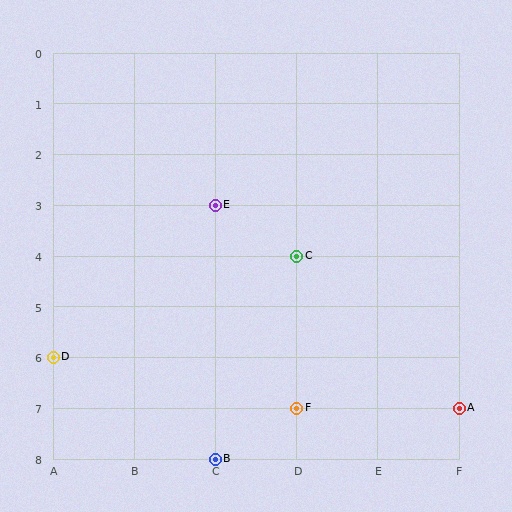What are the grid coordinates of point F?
Point F is at grid coordinates (D, 7).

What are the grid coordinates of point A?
Point A is at grid coordinates (F, 7).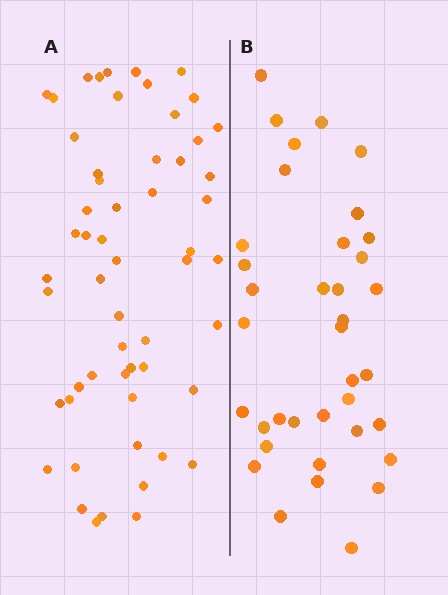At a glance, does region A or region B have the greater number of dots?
Region A (the left region) has more dots.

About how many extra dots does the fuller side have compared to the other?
Region A has approximately 20 more dots than region B.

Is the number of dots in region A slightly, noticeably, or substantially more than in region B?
Region A has substantially more. The ratio is roughly 1.5 to 1.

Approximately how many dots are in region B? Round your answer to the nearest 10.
About 40 dots. (The exact count is 37, which rounds to 40.)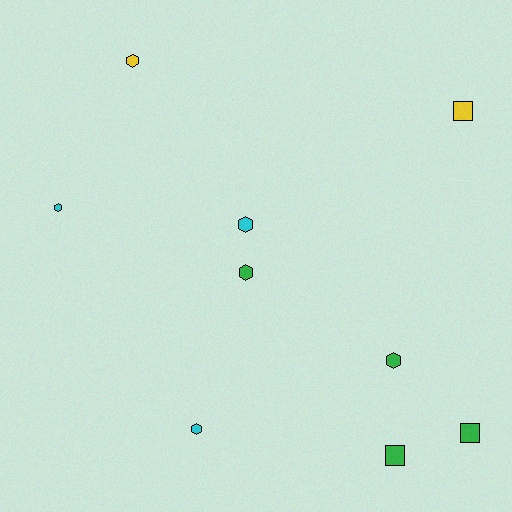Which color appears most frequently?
Green, with 4 objects.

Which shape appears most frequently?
Hexagon, with 6 objects.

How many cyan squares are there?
There are no cyan squares.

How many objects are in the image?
There are 9 objects.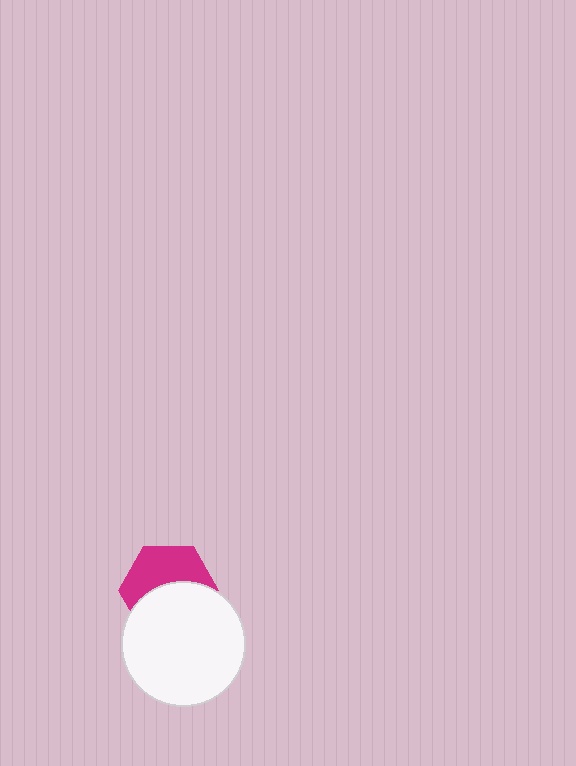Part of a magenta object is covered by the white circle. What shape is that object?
It is a hexagon.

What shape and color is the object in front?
The object in front is a white circle.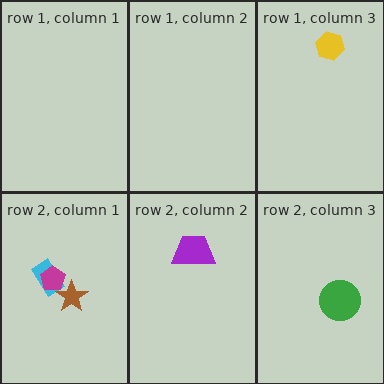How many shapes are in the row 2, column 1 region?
3.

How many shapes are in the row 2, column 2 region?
1.